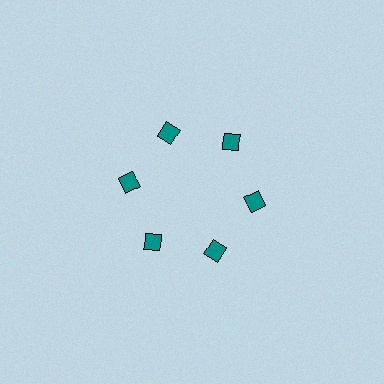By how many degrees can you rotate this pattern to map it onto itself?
The pattern maps onto itself every 60 degrees of rotation.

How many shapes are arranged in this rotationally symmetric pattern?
There are 6 shapes, arranged in 6 groups of 1.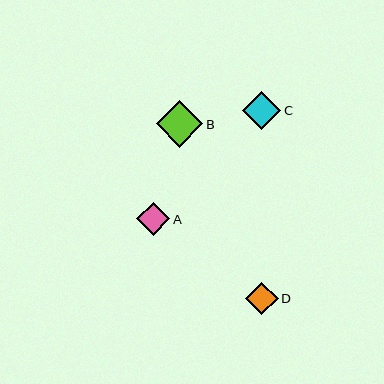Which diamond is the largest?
Diamond B is the largest with a size of approximately 46 pixels.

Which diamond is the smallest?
Diamond D is the smallest with a size of approximately 32 pixels.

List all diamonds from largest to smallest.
From largest to smallest: B, C, A, D.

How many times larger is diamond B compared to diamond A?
Diamond B is approximately 1.4 times the size of diamond A.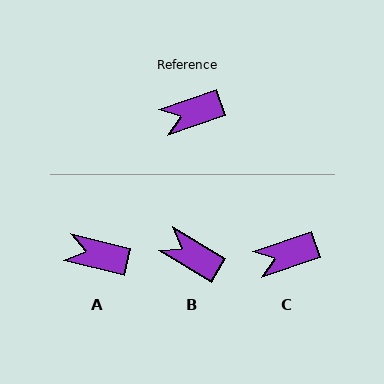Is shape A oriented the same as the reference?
No, it is off by about 33 degrees.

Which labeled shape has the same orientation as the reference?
C.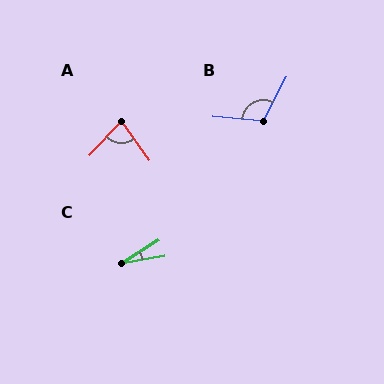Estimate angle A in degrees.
Approximately 79 degrees.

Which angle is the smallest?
C, at approximately 22 degrees.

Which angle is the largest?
B, at approximately 113 degrees.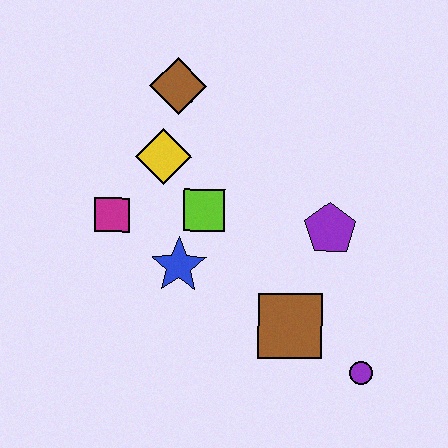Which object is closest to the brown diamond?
The yellow diamond is closest to the brown diamond.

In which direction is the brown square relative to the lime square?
The brown square is below the lime square.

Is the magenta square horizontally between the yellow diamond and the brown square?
No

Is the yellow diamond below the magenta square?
No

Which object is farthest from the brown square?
The brown diamond is farthest from the brown square.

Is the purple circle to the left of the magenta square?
No